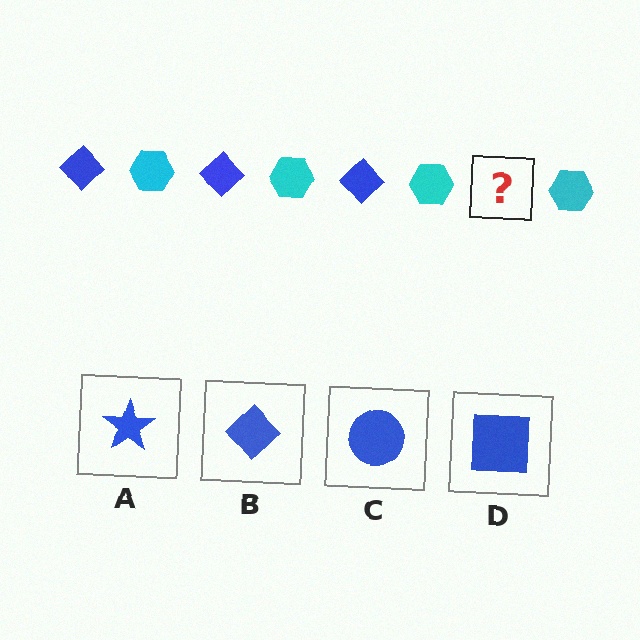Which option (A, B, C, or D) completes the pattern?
B.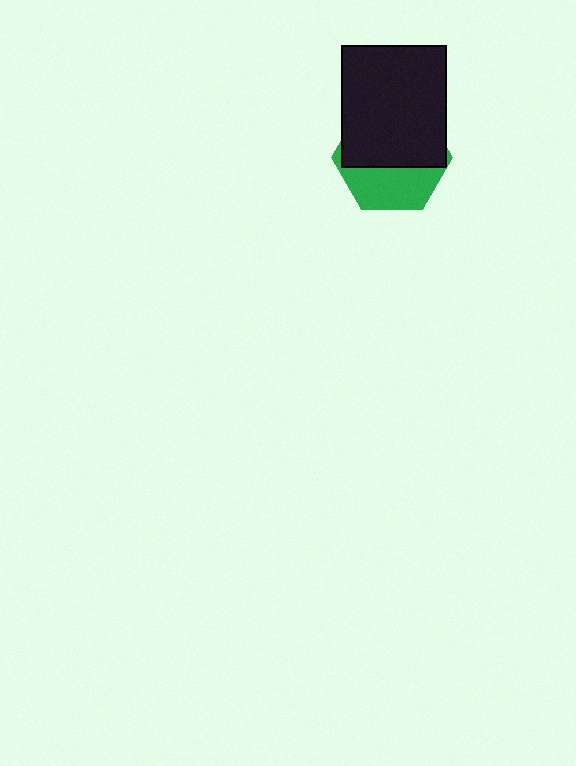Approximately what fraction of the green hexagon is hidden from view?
Roughly 60% of the green hexagon is hidden behind the black rectangle.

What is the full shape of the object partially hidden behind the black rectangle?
The partially hidden object is a green hexagon.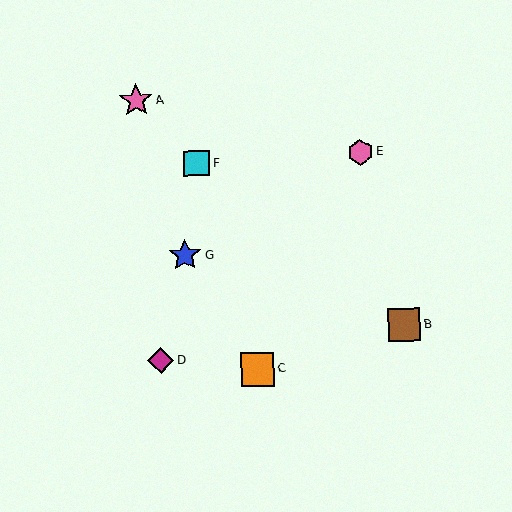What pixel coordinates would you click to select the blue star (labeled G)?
Click at (185, 255) to select the blue star G.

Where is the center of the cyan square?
The center of the cyan square is at (197, 163).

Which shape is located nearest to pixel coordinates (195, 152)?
The cyan square (labeled F) at (197, 163) is nearest to that location.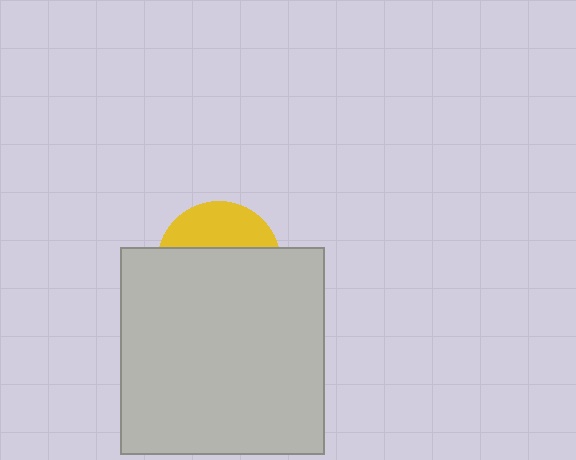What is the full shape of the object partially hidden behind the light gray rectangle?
The partially hidden object is a yellow circle.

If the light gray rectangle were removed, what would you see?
You would see the complete yellow circle.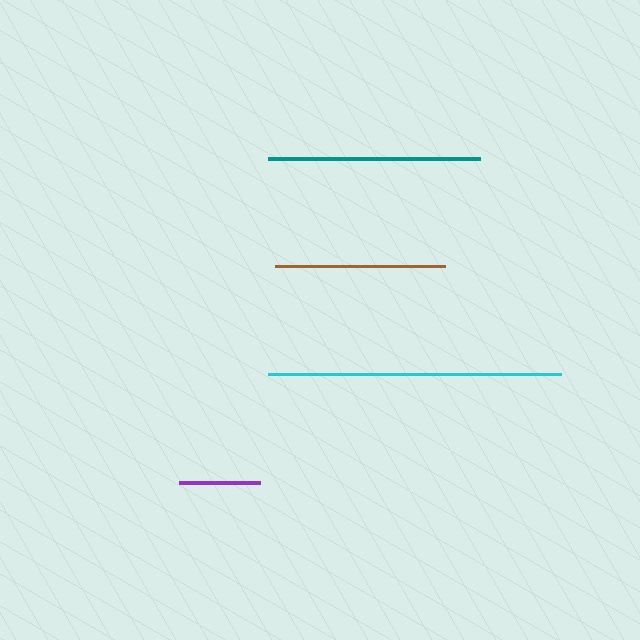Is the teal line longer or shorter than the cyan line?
The cyan line is longer than the teal line.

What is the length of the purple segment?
The purple segment is approximately 80 pixels long.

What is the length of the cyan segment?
The cyan segment is approximately 293 pixels long.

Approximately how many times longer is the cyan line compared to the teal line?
The cyan line is approximately 1.4 times the length of the teal line.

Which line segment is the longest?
The cyan line is the longest at approximately 293 pixels.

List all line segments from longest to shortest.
From longest to shortest: cyan, teal, brown, purple.